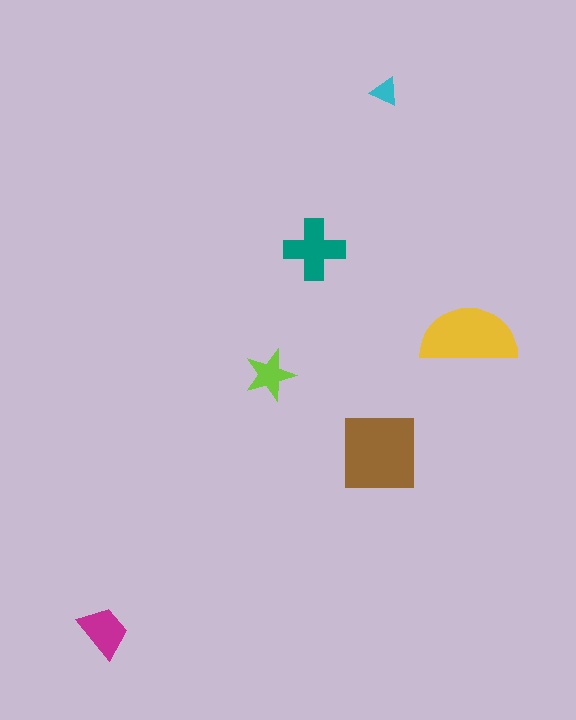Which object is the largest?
The brown square.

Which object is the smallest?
The cyan triangle.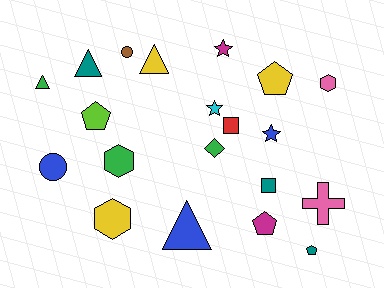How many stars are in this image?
There are 3 stars.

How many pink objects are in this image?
There are 2 pink objects.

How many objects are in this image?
There are 20 objects.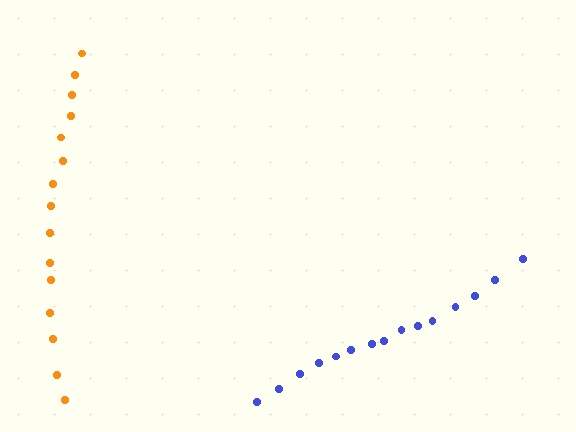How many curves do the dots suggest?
There are 2 distinct paths.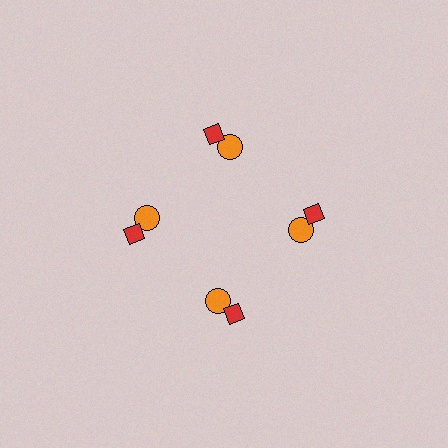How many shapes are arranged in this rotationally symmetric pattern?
There are 8 shapes, arranged in 4 groups of 2.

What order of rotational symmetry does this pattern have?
This pattern has 4-fold rotational symmetry.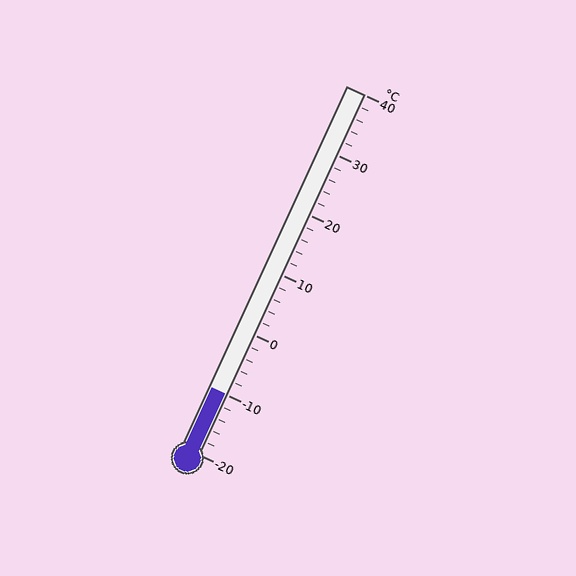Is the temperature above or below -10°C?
The temperature is at -10°C.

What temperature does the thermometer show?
The thermometer shows approximately -10°C.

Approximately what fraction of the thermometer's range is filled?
The thermometer is filled to approximately 15% of its range.